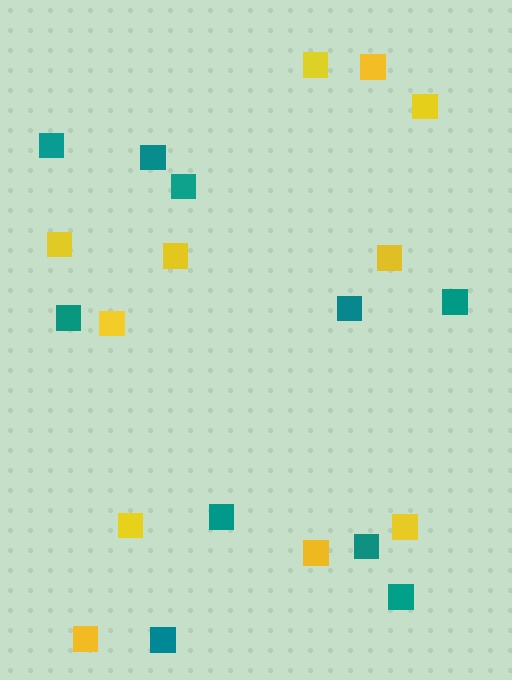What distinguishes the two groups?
There are 2 groups: one group of teal squares (10) and one group of yellow squares (11).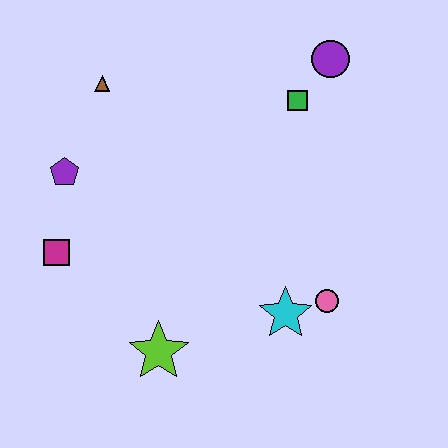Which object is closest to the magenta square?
The purple pentagon is closest to the magenta square.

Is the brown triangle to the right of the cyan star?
No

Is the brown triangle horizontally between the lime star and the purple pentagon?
Yes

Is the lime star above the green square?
No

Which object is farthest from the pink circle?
The brown triangle is farthest from the pink circle.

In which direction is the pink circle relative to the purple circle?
The pink circle is below the purple circle.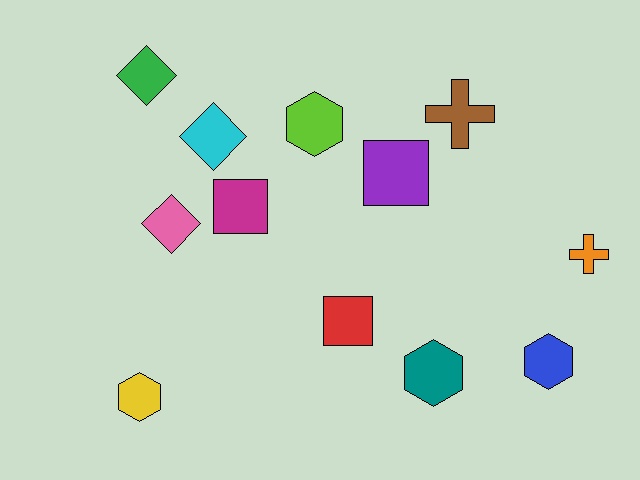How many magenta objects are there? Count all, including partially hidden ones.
There is 1 magenta object.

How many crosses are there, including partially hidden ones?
There are 2 crosses.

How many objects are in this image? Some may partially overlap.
There are 12 objects.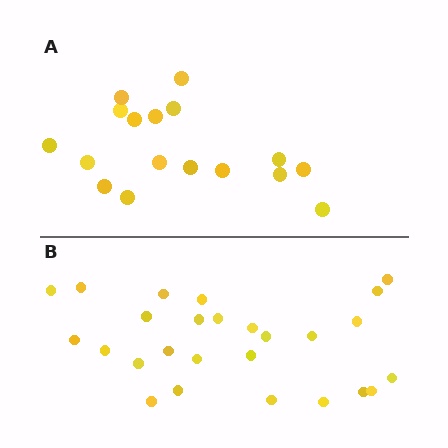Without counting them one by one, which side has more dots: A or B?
Region B (the bottom region) has more dots.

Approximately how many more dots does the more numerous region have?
Region B has roughly 8 or so more dots than region A.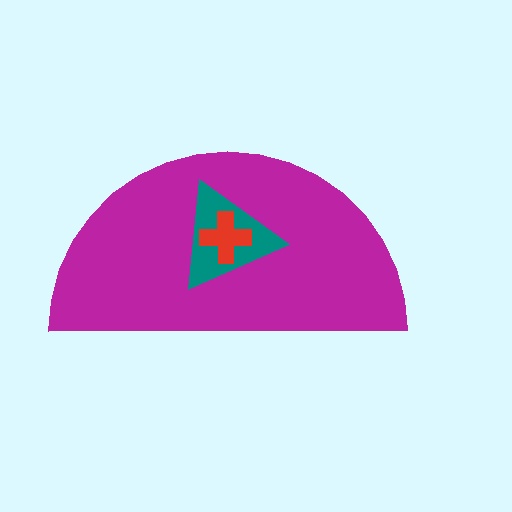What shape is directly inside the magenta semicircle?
The teal triangle.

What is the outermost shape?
The magenta semicircle.